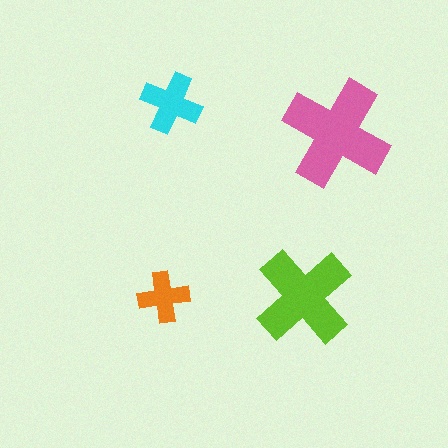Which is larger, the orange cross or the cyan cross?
The cyan one.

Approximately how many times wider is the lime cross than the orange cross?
About 2 times wider.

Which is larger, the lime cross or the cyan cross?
The lime one.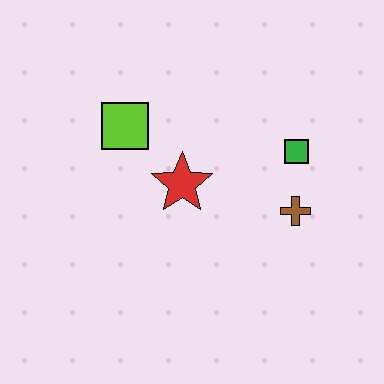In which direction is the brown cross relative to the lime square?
The brown cross is to the right of the lime square.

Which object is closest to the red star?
The lime square is closest to the red star.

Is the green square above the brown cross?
Yes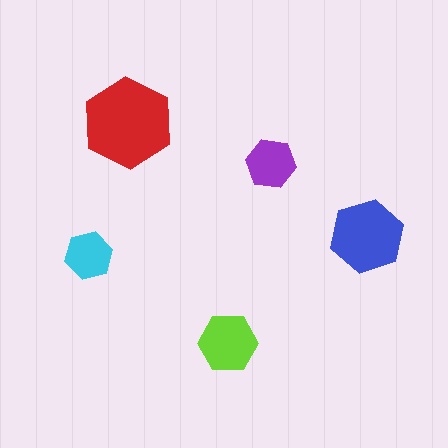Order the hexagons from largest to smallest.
the red one, the blue one, the lime one, the purple one, the cyan one.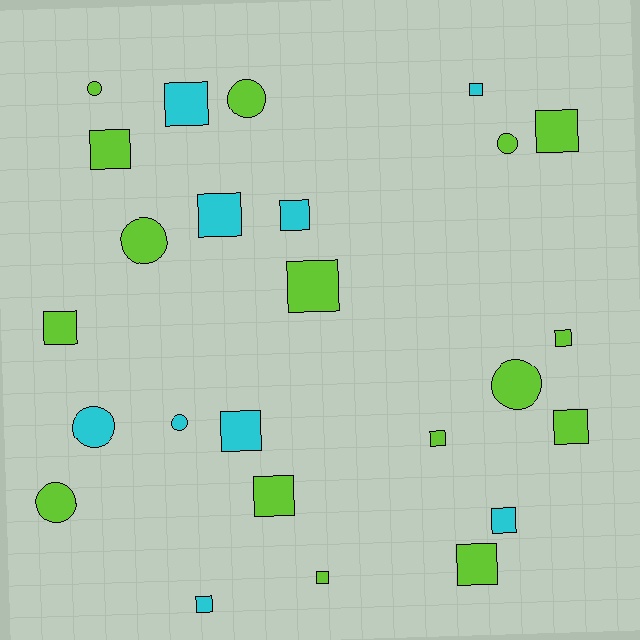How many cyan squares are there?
There are 7 cyan squares.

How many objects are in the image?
There are 25 objects.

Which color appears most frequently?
Lime, with 16 objects.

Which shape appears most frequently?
Square, with 17 objects.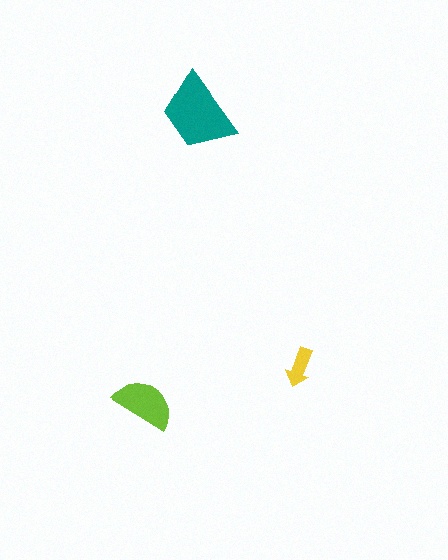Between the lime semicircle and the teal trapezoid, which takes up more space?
The teal trapezoid.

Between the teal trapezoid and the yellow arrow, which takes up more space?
The teal trapezoid.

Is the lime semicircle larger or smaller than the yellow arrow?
Larger.